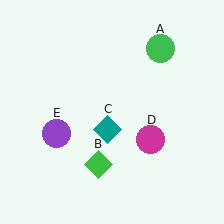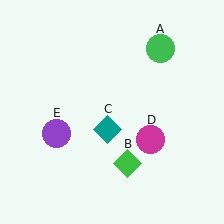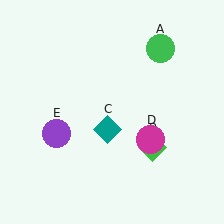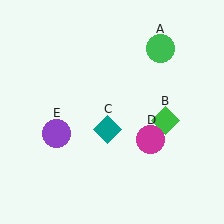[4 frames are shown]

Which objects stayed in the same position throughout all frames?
Green circle (object A) and teal diamond (object C) and magenta circle (object D) and purple circle (object E) remained stationary.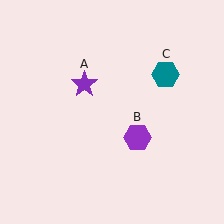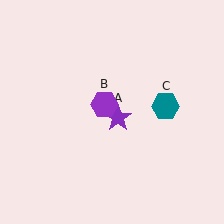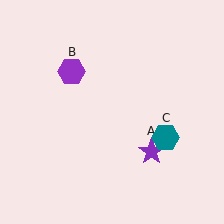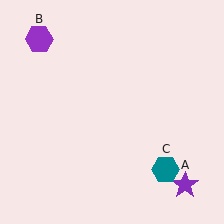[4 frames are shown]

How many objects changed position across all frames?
3 objects changed position: purple star (object A), purple hexagon (object B), teal hexagon (object C).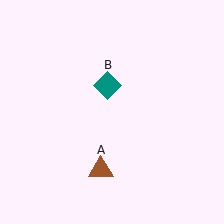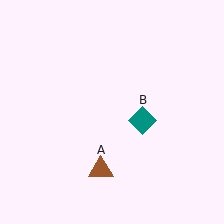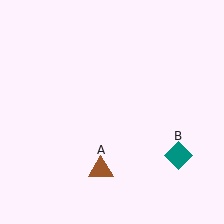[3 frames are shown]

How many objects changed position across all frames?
1 object changed position: teal diamond (object B).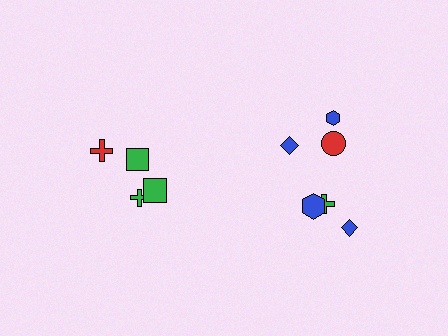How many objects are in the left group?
There are 4 objects.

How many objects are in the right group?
There are 6 objects.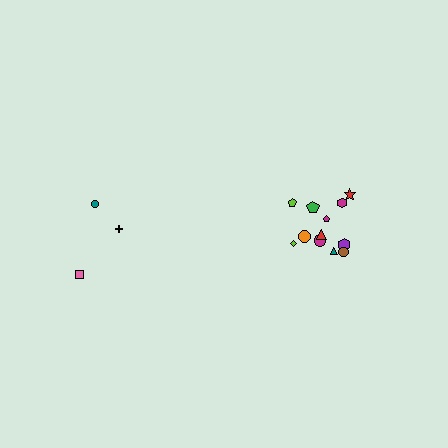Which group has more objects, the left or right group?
The right group.